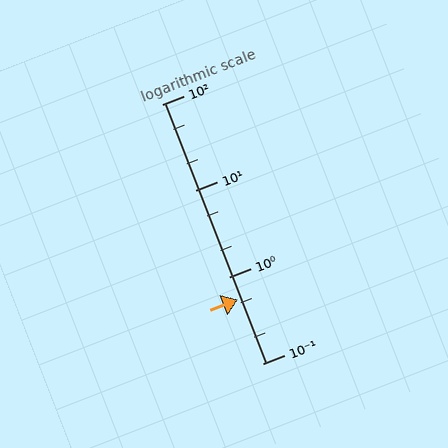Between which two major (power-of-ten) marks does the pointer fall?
The pointer is between 0.1 and 1.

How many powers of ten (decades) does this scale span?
The scale spans 3 decades, from 0.1 to 100.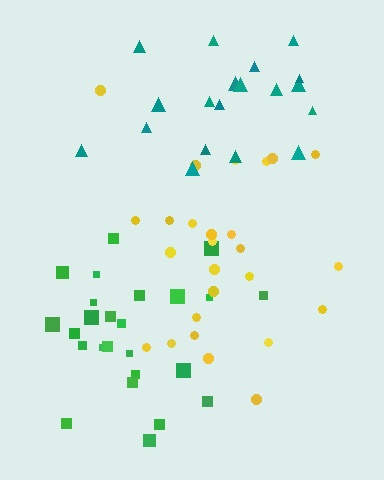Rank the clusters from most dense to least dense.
green, teal, yellow.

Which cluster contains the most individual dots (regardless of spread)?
Yellow (26).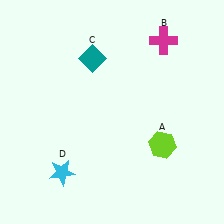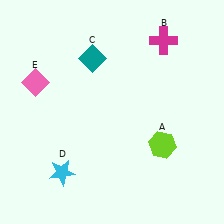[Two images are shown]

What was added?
A pink diamond (E) was added in Image 2.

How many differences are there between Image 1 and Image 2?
There is 1 difference between the two images.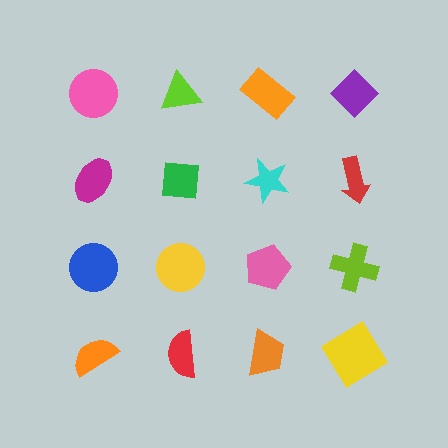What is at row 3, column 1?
A blue circle.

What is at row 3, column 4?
A lime cross.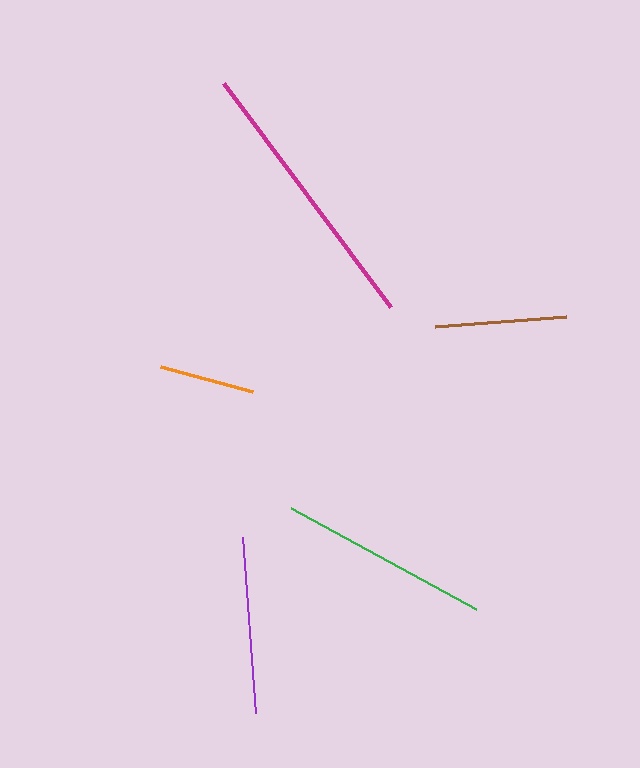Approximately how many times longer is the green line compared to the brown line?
The green line is approximately 1.6 times the length of the brown line.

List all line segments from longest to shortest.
From longest to shortest: magenta, green, purple, brown, orange.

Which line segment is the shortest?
The orange line is the shortest at approximately 95 pixels.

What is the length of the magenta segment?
The magenta segment is approximately 280 pixels long.